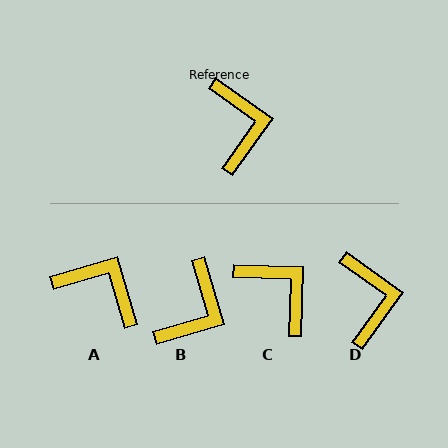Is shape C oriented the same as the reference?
No, it is off by about 34 degrees.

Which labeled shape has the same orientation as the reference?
D.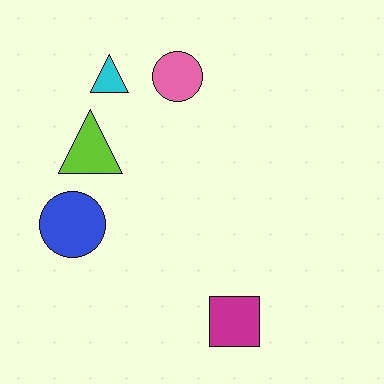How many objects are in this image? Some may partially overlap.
There are 5 objects.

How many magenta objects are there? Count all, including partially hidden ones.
There is 1 magenta object.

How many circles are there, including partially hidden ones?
There are 2 circles.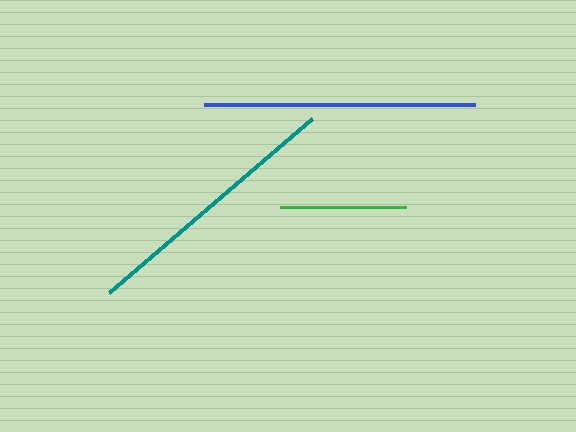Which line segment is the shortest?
The green line is the shortest at approximately 126 pixels.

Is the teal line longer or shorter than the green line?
The teal line is longer than the green line.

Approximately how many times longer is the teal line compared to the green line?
The teal line is approximately 2.1 times the length of the green line.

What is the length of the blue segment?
The blue segment is approximately 271 pixels long.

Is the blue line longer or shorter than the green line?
The blue line is longer than the green line.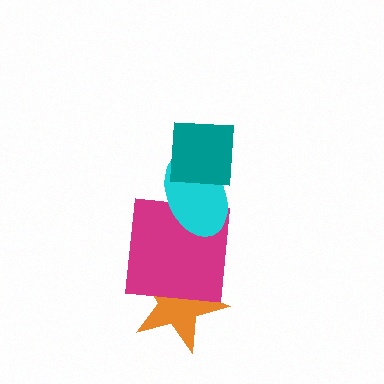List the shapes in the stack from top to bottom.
From top to bottom: the teal square, the cyan ellipse, the magenta square, the orange star.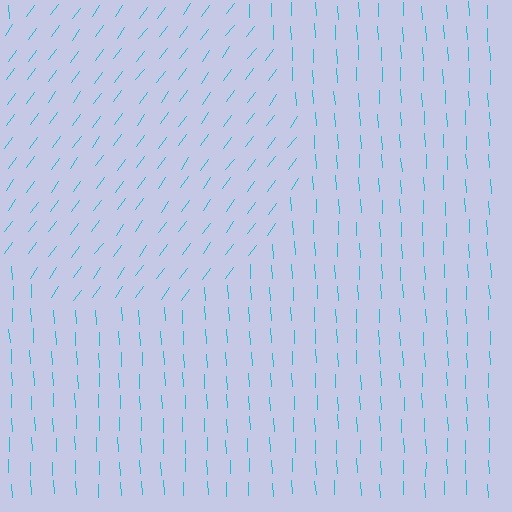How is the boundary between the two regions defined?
The boundary is defined purely by a change in line orientation (approximately 39 degrees difference). All lines are the same color and thickness.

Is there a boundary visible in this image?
Yes, there is a texture boundary formed by a change in line orientation.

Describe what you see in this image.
The image is filled with small cyan line segments. A circle region in the image has lines oriented differently from the surrounding lines, creating a visible texture boundary.